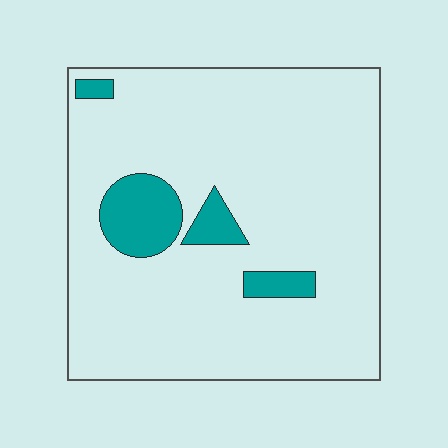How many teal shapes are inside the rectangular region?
4.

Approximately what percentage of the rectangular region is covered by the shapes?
Approximately 10%.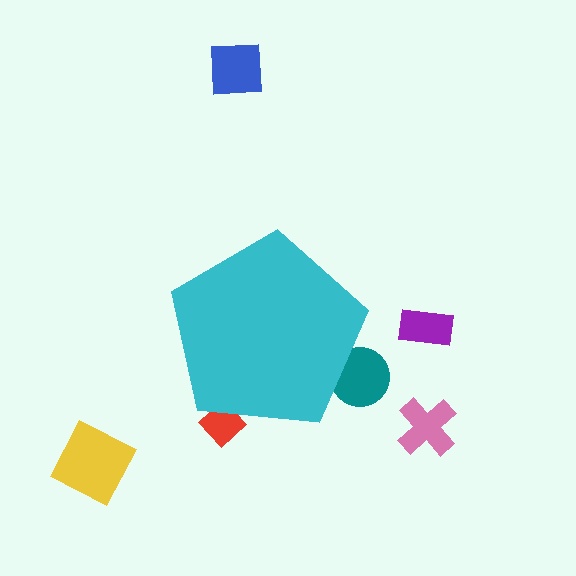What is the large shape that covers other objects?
A cyan pentagon.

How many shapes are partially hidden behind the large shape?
2 shapes are partially hidden.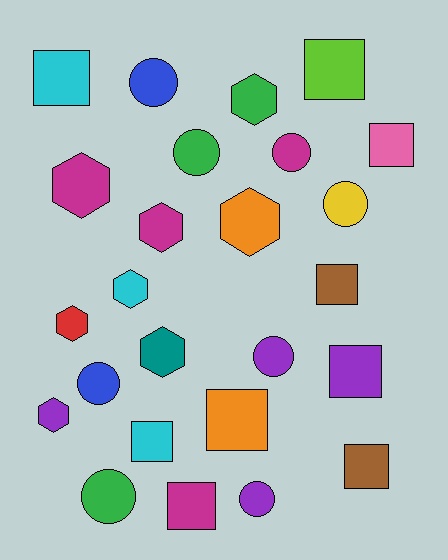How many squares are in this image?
There are 9 squares.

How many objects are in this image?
There are 25 objects.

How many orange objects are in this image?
There are 2 orange objects.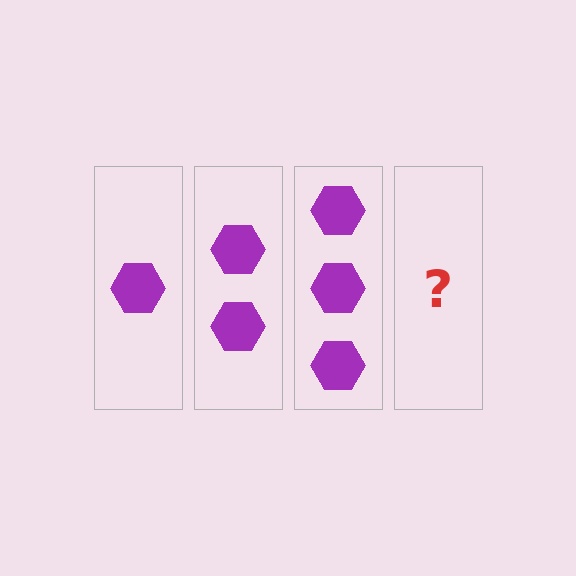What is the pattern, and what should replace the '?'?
The pattern is that each step adds one more hexagon. The '?' should be 4 hexagons.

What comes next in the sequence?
The next element should be 4 hexagons.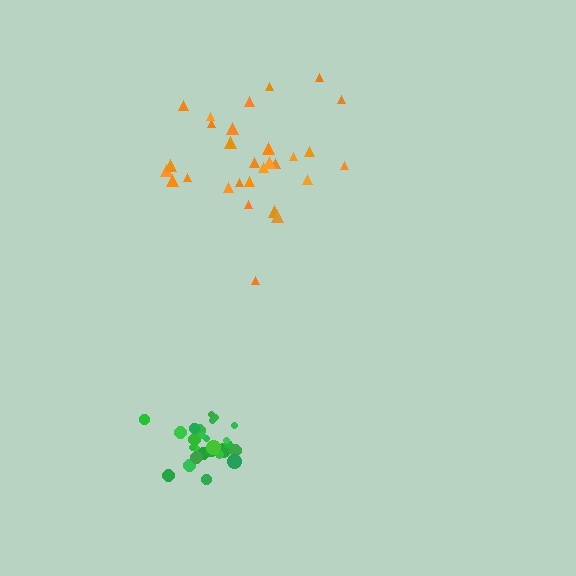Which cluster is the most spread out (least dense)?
Orange.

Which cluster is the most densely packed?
Green.